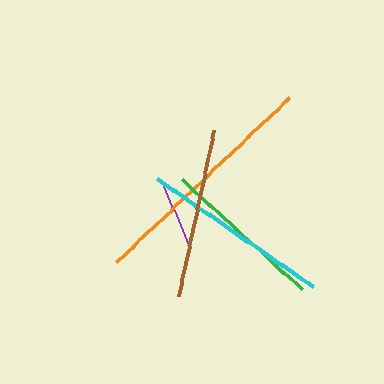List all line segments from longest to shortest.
From longest to shortest: orange, cyan, brown, green, purple.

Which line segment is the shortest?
The purple line is the shortest at approximately 65 pixels.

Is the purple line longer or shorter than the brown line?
The brown line is longer than the purple line.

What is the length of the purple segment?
The purple segment is approximately 65 pixels long.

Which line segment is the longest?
The orange line is the longest at approximately 239 pixels.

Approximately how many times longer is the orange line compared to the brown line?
The orange line is approximately 1.4 times the length of the brown line.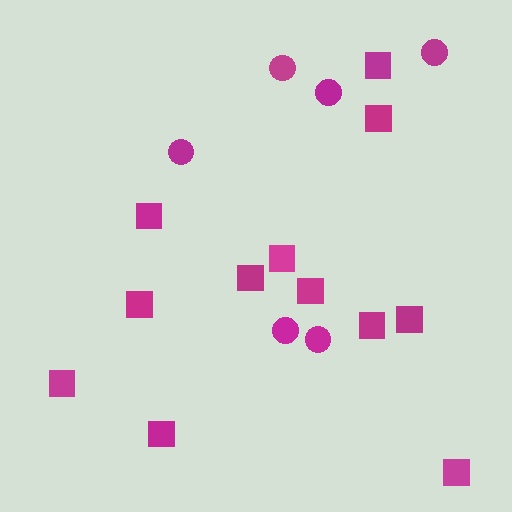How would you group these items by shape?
There are 2 groups: one group of circles (6) and one group of squares (12).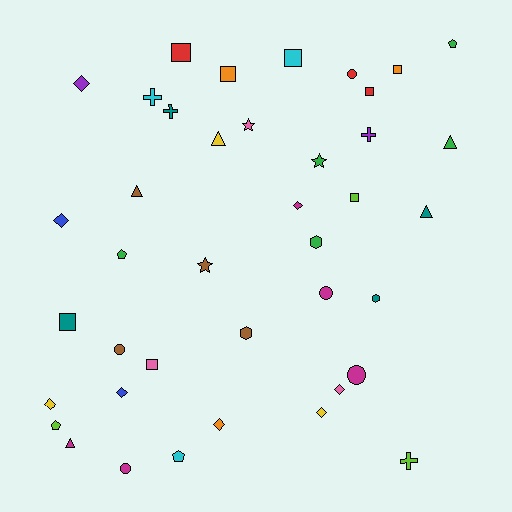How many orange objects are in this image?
There are 3 orange objects.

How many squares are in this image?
There are 8 squares.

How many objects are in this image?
There are 40 objects.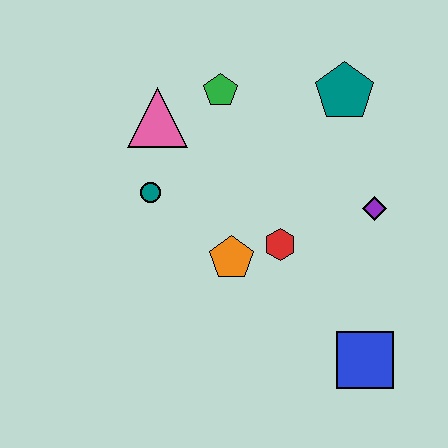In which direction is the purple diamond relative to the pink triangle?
The purple diamond is to the right of the pink triangle.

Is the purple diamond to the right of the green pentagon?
Yes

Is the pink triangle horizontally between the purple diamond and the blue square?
No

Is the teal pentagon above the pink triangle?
Yes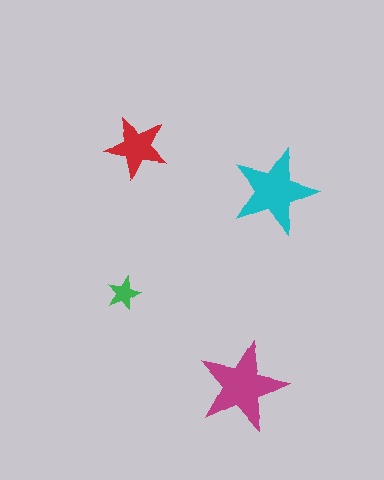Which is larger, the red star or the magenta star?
The magenta one.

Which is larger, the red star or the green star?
The red one.